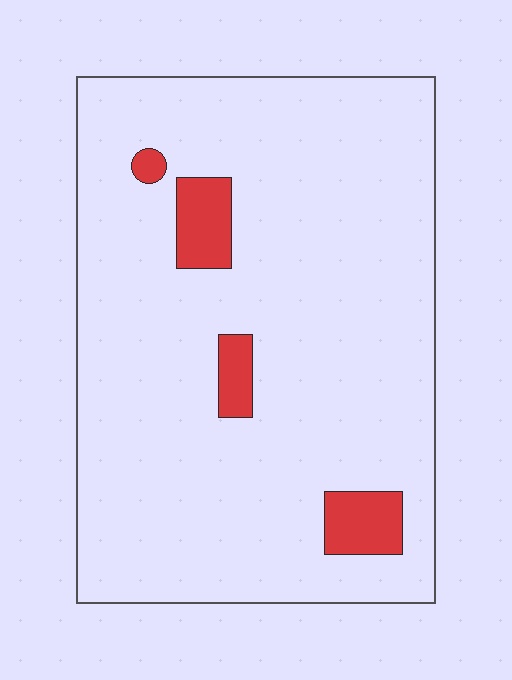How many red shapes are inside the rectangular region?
4.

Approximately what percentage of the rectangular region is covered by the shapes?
Approximately 5%.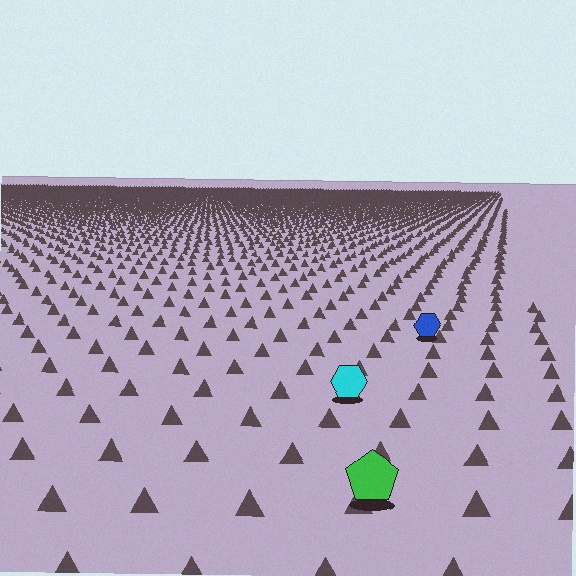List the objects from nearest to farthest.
From nearest to farthest: the green pentagon, the cyan hexagon, the blue hexagon.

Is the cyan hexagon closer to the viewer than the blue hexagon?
Yes. The cyan hexagon is closer — you can tell from the texture gradient: the ground texture is coarser near it.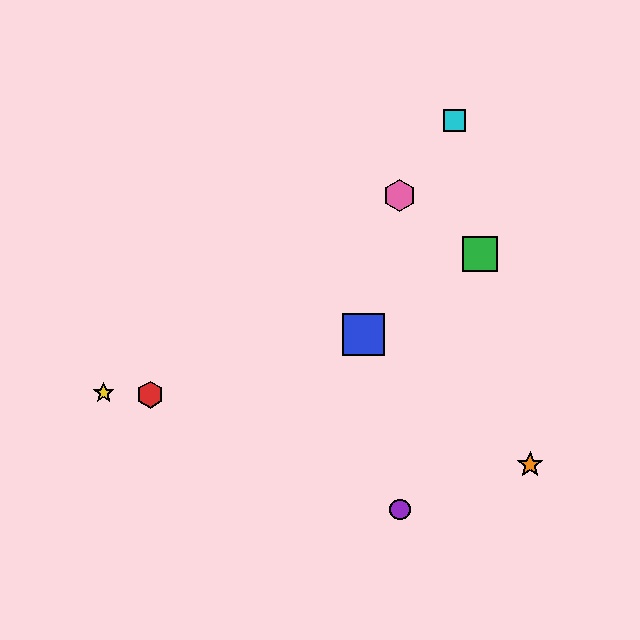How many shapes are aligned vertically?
2 shapes (the purple circle, the pink hexagon) are aligned vertically.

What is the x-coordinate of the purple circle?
The purple circle is at x≈400.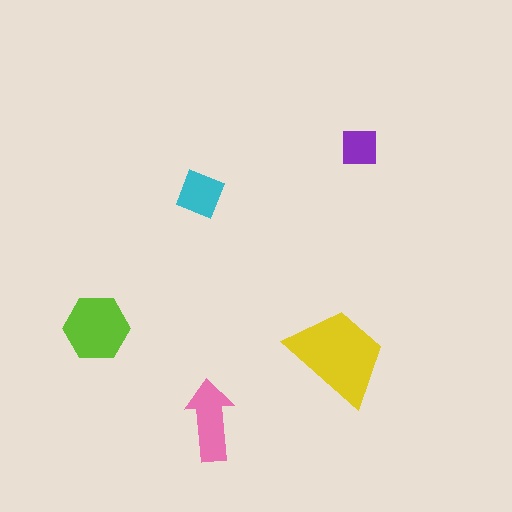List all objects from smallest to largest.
The purple square, the cyan diamond, the pink arrow, the lime hexagon, the yellow trapezoid.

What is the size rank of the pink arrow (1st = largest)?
3rd.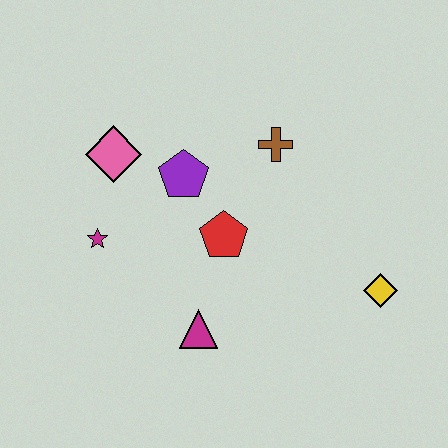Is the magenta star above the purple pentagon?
No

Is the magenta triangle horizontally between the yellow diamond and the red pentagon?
No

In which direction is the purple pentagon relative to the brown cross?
The purple pentagon is to the left of the brown cross.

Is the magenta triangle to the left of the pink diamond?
No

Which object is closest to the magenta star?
The pink diamond is closest to the magenta star.